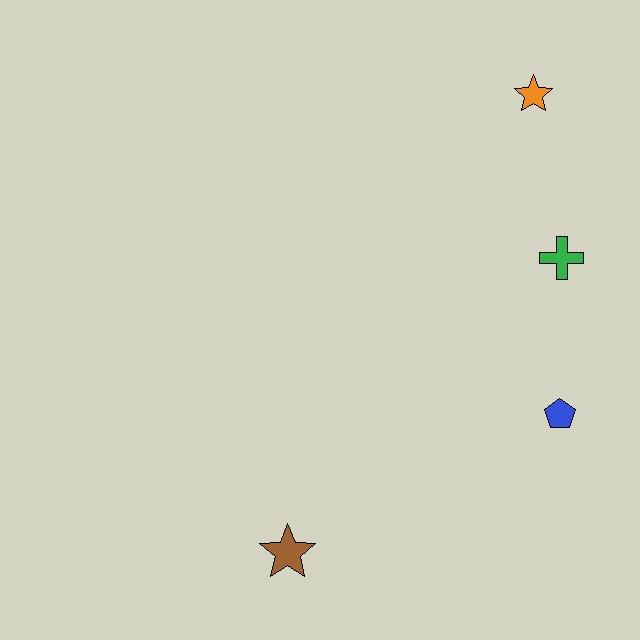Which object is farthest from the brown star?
The orange star is farthest from the brown star.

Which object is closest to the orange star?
The green cross is closest to the orange star.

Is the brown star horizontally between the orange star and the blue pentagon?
No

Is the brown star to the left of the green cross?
Yes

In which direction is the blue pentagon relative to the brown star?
The blue pentagon is to the right of the brown star.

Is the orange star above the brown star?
Yes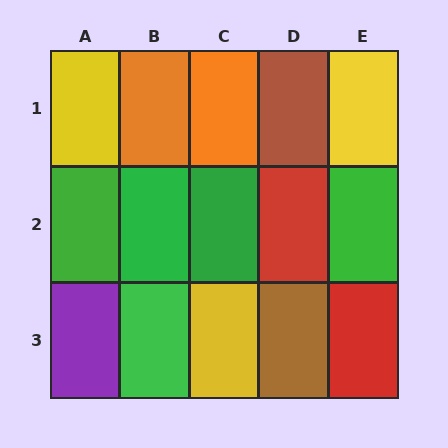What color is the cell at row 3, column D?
Brown.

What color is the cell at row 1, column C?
Orange.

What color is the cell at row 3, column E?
Red.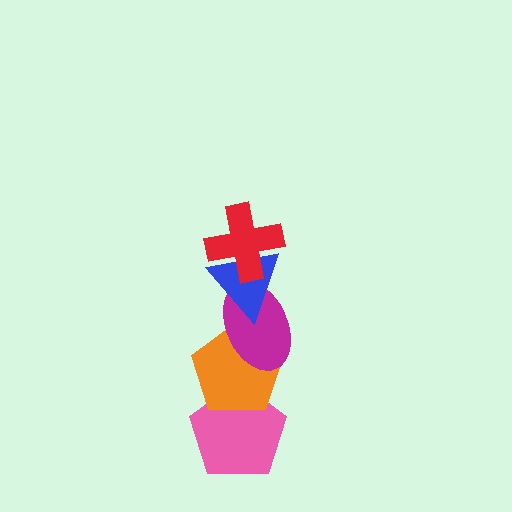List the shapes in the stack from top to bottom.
From top to bottom: the red cross, the blue triangle, the magenta ellipse, the orange pentagon, the pink pentagon.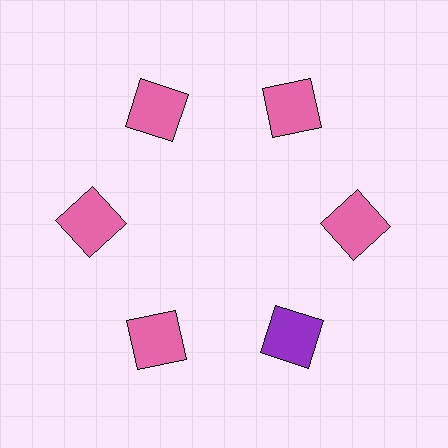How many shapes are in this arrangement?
There are 6 shapes arranged in a ring pattern.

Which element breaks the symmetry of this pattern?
The purple square at roughly the 5 o'clock position breaks the symmetry. All other shapes are pink squares.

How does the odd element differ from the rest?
It has a different color: purple instead of pink.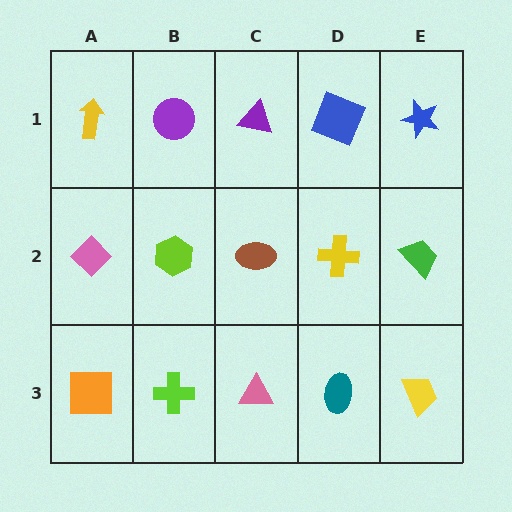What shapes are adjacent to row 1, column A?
A pink diamond (row 2, column A), a purple circle (row 1, column B).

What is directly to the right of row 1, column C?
A blue square.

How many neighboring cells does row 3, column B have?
3.